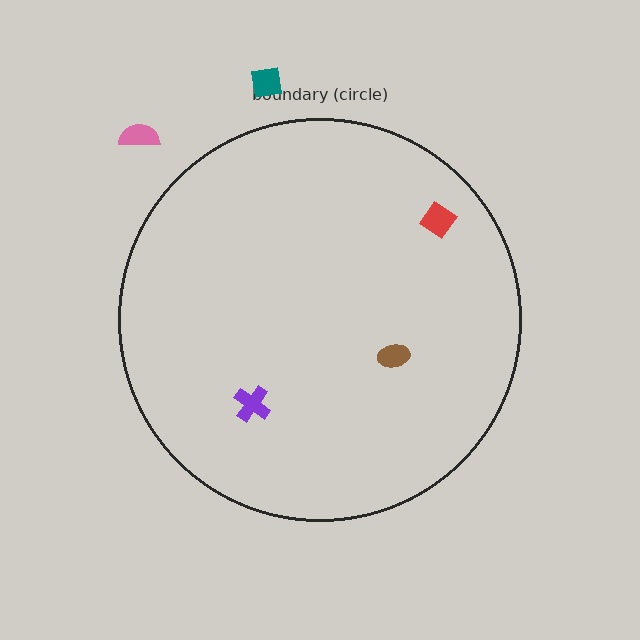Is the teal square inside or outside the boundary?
Outside.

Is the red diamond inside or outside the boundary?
Inside.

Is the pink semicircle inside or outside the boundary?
Outside.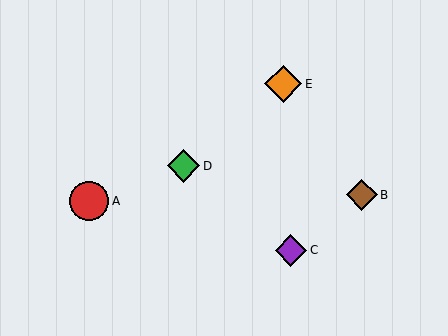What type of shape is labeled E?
Shape E is an orange diamond.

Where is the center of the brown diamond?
The center of the brown diamond is at (362, 195).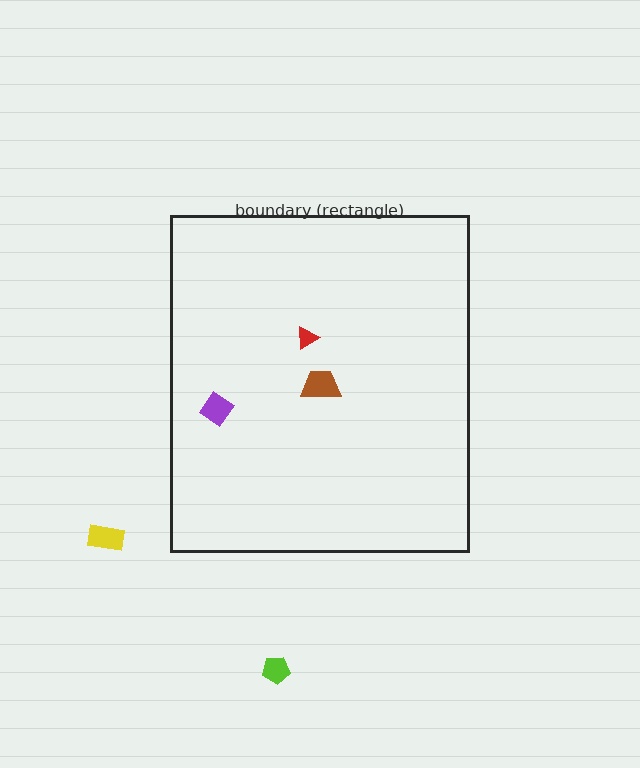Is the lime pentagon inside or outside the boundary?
Outside.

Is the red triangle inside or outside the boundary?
Inside.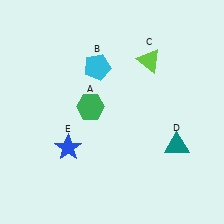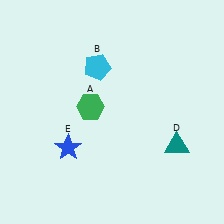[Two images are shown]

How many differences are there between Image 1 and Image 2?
There is 1 difference between the two images.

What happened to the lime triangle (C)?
The lime triangle (C) was removed in Image 2. It was in the top-right area of Image 1.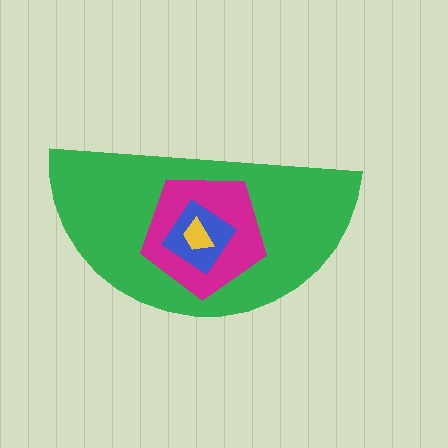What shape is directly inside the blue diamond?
The yellow trapezoid.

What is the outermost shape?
The green semicircle.